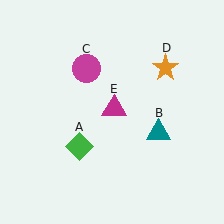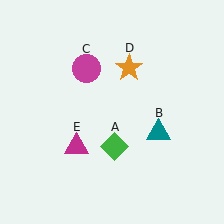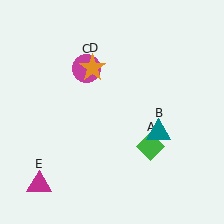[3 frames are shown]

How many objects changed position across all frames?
3 objects changed position: green diamond (object A), orange star (object D), magenta triangle (object E).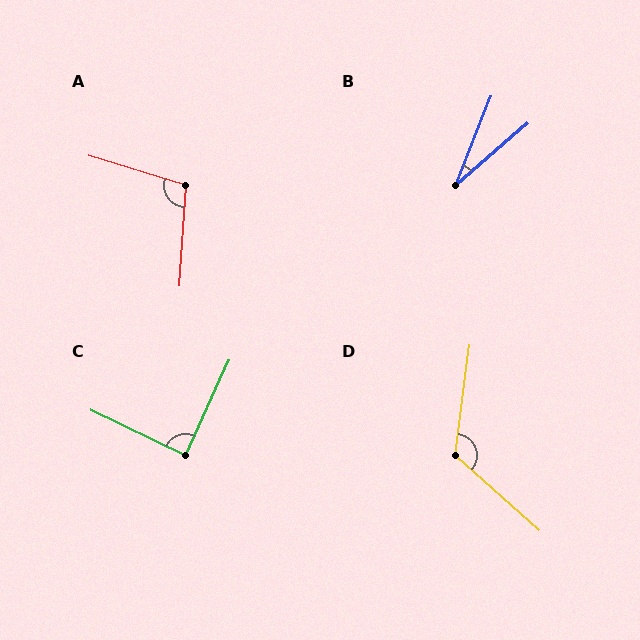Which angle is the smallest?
B, at approximately 28 degrees.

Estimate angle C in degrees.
Approximately 89 degrees.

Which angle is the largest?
D, at approximately 124 degrees.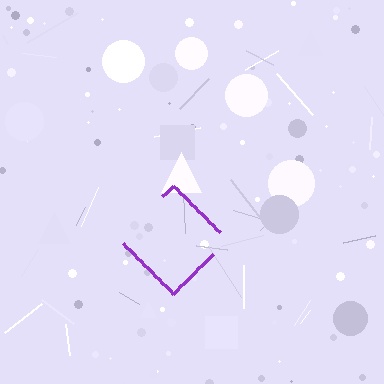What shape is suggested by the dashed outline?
The dashed outline suggests a diamond.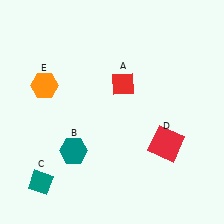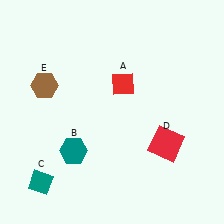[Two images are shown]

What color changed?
The hexagon (E) changed from orange in Image 1 to brown in Image 2.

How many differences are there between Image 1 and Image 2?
There is 1 difference between the two images.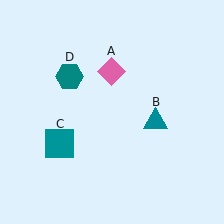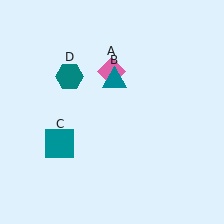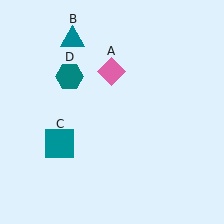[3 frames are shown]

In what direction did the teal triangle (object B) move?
The teal triangle (object B) moved up and to the left.